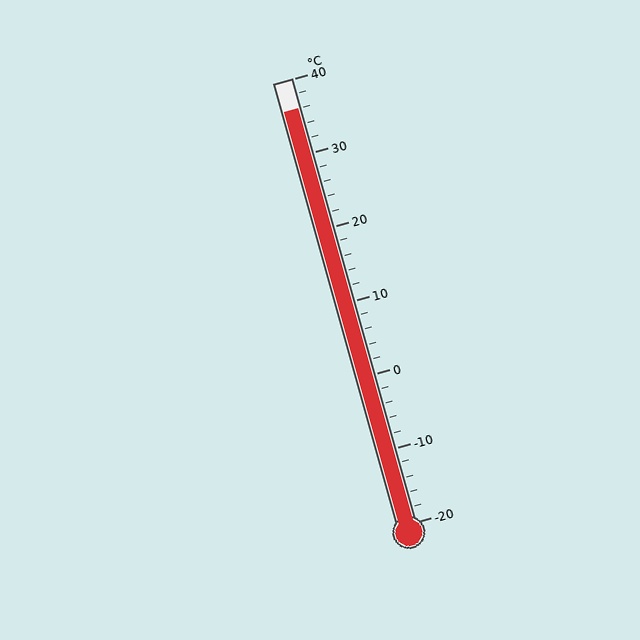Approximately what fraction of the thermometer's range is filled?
The thermometer is filled to approximately 95% of its range.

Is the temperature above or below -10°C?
The temperature is above -10°C.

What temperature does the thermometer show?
The thermometer shows approximately 36°C.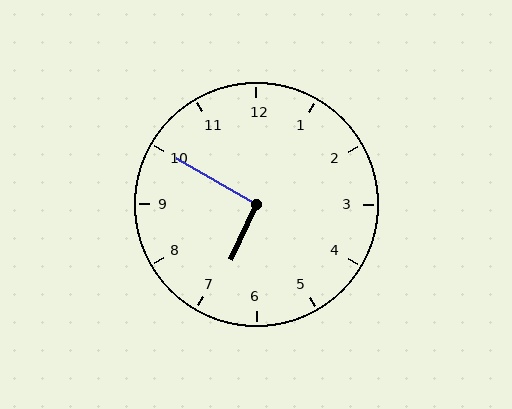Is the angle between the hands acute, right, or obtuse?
It is right.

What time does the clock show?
6:50.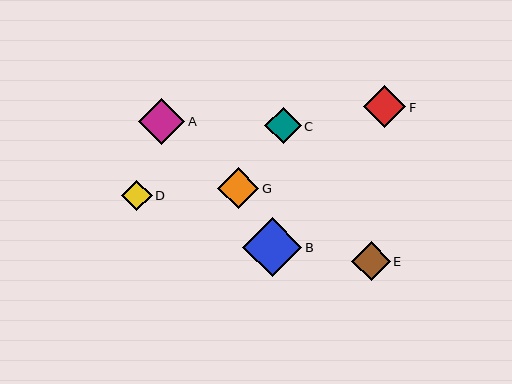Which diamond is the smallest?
Diamond D is the smallest with a size of approximately 31 pixels.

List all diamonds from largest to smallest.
From largest to smallest: B, A, F, G, E, C, D.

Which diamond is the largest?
Diamond B is the largest with a size of approximately 59 pixels.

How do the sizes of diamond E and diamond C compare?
Diamond E and diamond C are approximately the same size.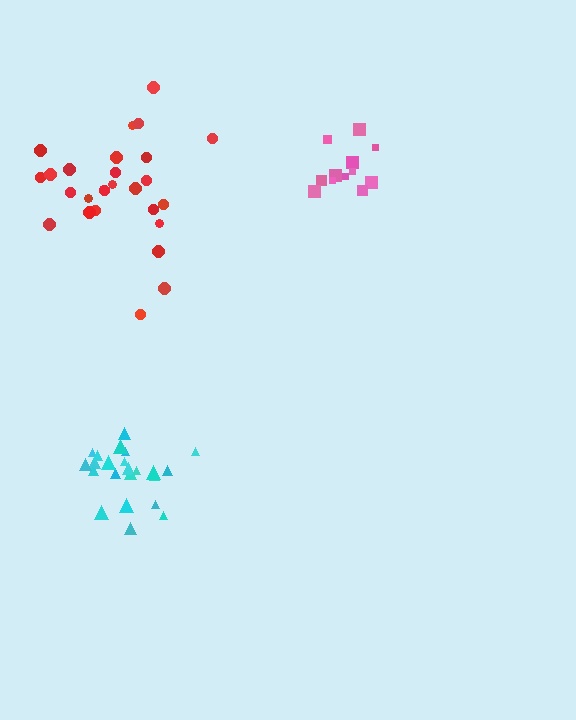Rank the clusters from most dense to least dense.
cyan, pink, red.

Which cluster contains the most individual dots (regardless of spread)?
Red (27).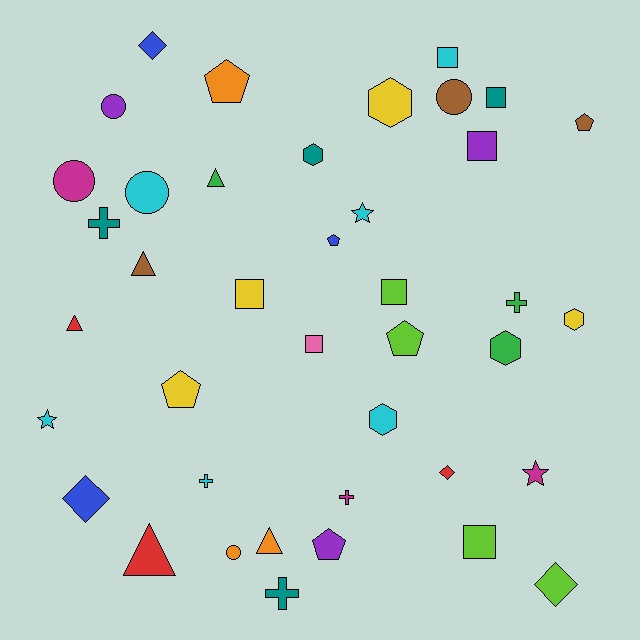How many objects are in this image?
There are 40 objects.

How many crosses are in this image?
There are 5 crosses.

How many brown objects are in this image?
There are 3 brown objects.